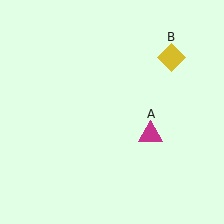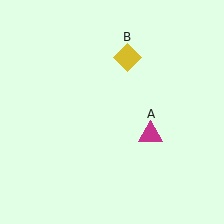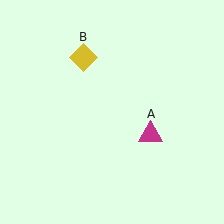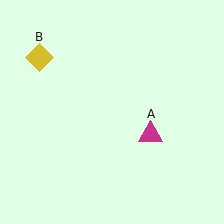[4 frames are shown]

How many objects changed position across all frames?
1 object changed position: yellow diamond (object B).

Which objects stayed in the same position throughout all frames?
Magenta triangle (object A) remained stationary.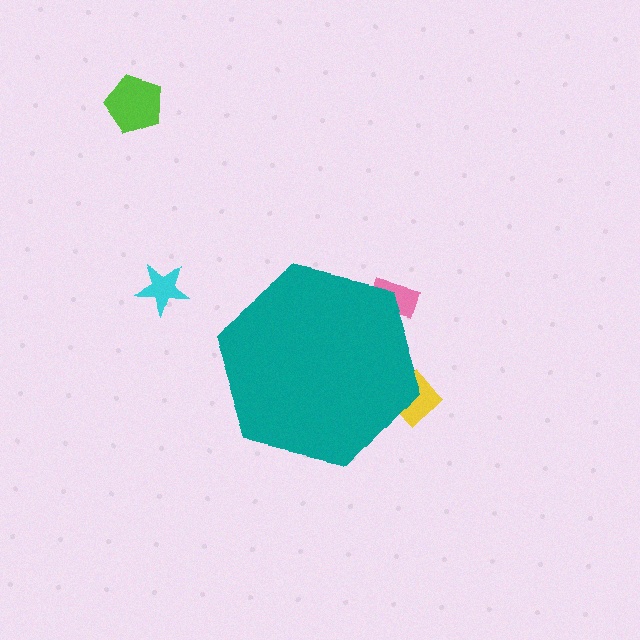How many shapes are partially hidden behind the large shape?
2 shapes are partially hidden.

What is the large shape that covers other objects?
A teal hexagon.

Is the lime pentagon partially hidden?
No, the lime pentagon is fully visible.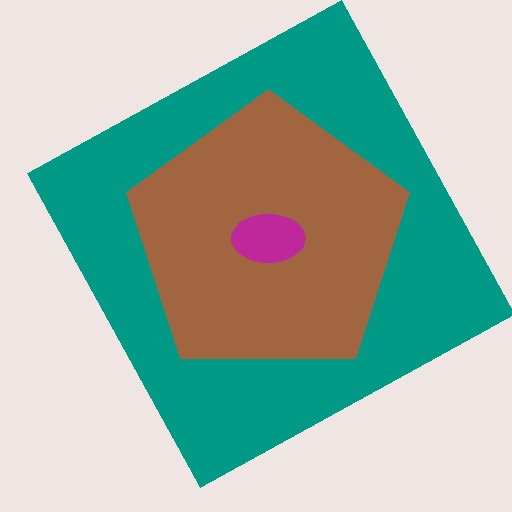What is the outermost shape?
The teal square.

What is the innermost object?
The magenta ellipse.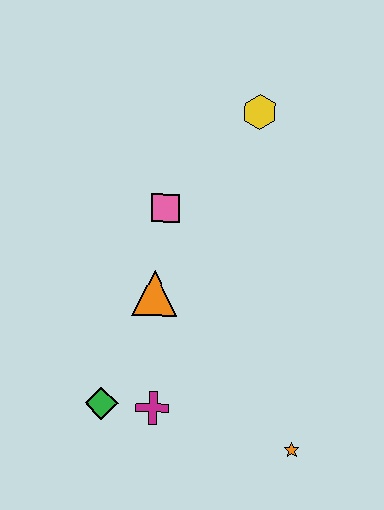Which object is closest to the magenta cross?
The green diamond is closest to the magenta cross.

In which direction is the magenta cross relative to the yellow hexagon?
The magenta cross is below the yellow hexagon.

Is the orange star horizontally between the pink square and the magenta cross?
No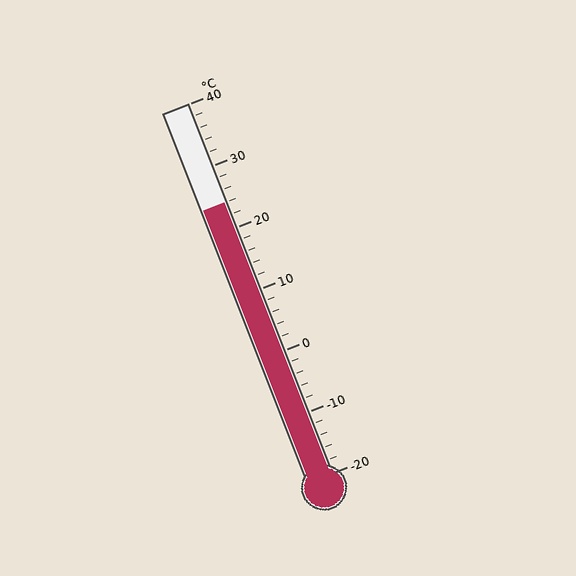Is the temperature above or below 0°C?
The temperature is above 0°C.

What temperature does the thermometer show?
The thermometer shows approximately 24°C.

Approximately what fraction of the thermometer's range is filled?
The thermometer is filled to approximately 75% of its range.